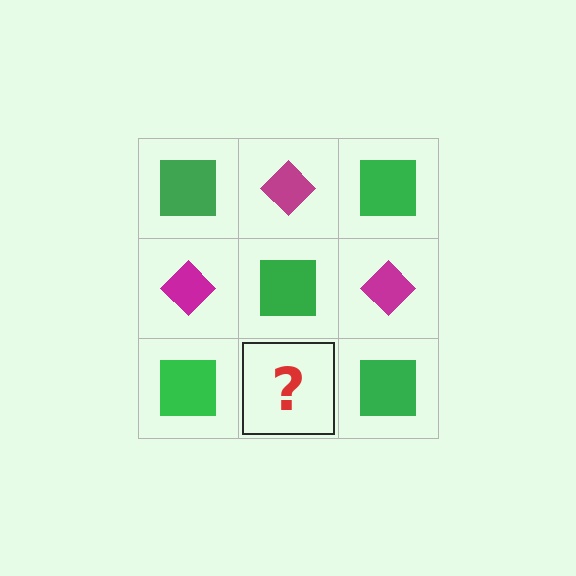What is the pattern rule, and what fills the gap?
The rule is that it alternates green square and magenta diamond in a checkerboard pattern. The gap should be filled with a magenta diamond.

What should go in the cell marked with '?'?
The missing cell should contain a magenta diamond.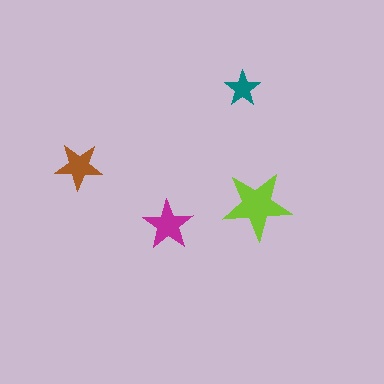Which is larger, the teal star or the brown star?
The brown one.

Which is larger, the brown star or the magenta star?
The magenta one.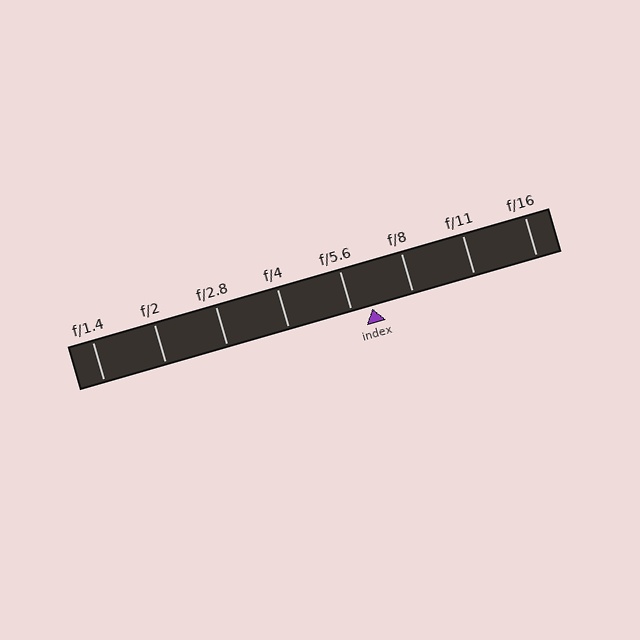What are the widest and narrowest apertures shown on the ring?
The widest aperture shown is f/1.4 and the narrowest is f/16.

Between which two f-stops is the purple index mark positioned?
The index mark is between f/5.6 and f/8.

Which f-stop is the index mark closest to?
The index mark is closest to f/5.6.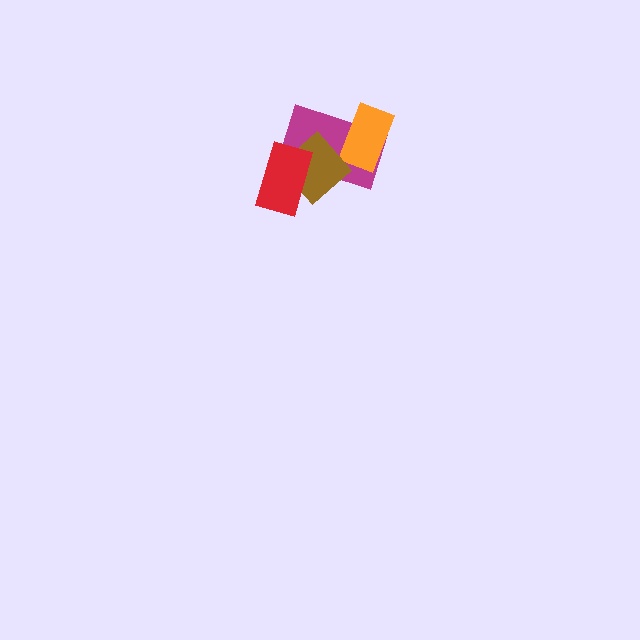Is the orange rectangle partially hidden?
Yes, it is partially covered by another shape.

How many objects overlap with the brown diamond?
3 objects overlap with the brown diamond.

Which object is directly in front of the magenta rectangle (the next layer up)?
The orange rectangle is directly in front of the magenta rectangle.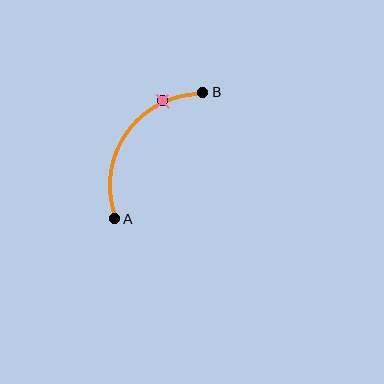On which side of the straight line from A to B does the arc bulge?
The arc bulges above and to the left of the straight line connecting A and B.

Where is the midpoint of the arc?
The arc midpoint is the point on the curve farthest from the straight line joining A and B. It sits above and to the left of that line.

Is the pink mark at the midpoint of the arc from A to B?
No. The pink mark lies on the arc but is closer to endpoint B. The arc midpoint would be at the point on the curve equidistant along the arc from both A and B.